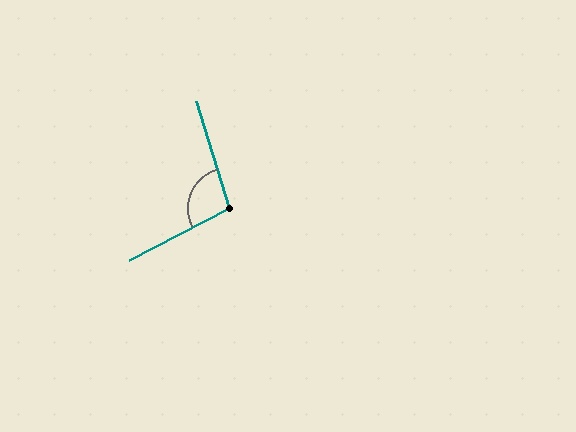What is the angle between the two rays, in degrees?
Approximately 101 degrees.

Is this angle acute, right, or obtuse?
It is obtuse.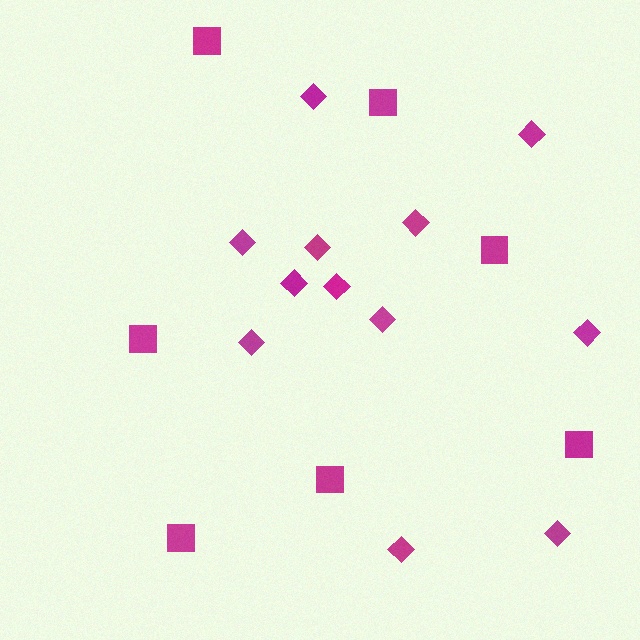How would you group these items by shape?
There are 2 groups: one group of squares (7) and one group of diamonds (12).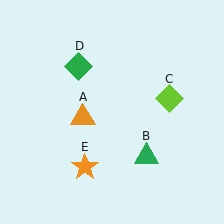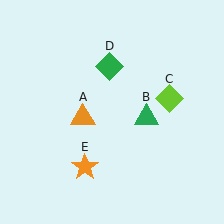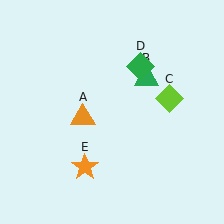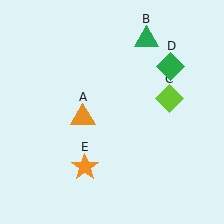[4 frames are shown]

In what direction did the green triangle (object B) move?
The green triangle (object B) moved up.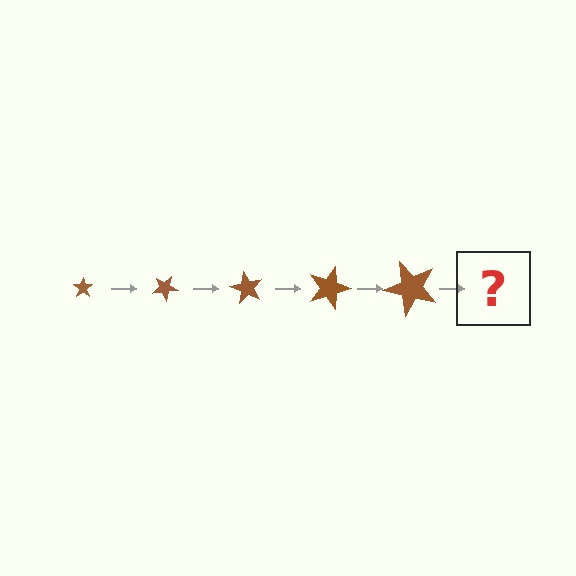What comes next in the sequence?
The next element should be a star, larger than the previous one and rotated 150 degrees from the start.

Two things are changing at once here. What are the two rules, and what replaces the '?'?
The two rules are that the star grows larger each step and it rotates 30 degrees each step. The '?' should be a star, larger than the previous one and rotated 150 degrees from the start.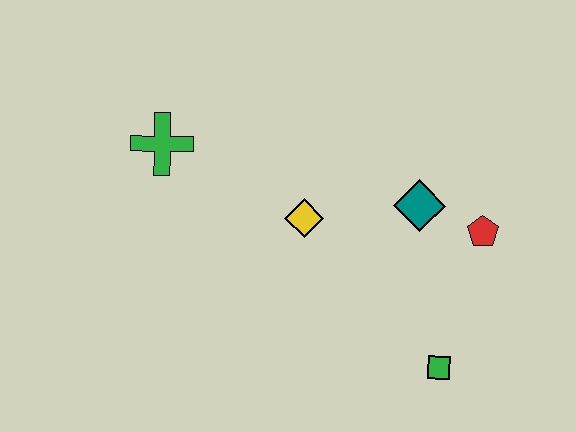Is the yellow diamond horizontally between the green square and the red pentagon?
No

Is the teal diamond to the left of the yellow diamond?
No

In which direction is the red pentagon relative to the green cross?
The red pentagon is to the right of the green cross.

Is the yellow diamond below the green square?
No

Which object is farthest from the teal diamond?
The green cross is farthest from the teal diamond.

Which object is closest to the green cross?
The yellow diamond is closest to the green cross.